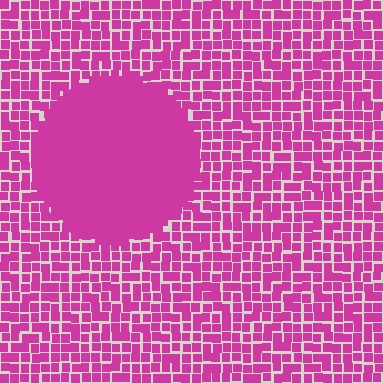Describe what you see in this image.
The image contains small magenta elements arranged at two different densities. A circle-shaped region is visible where the elements are more densely packed than the surrounding area.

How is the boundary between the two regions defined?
The boundary is defined by a change in element density (approximately 2.4x ratio). All elements are the same color, size, and shape.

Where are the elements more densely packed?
The elements are more densely packed inside the circle boundary.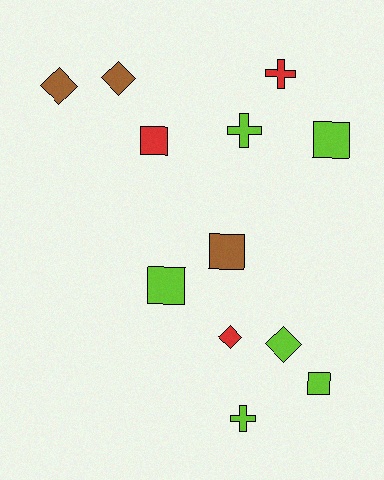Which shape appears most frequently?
Square, with 5 objects.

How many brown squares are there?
There is 1 brown square.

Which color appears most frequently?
Lime, with 6 objects.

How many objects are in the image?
There are 12 objects.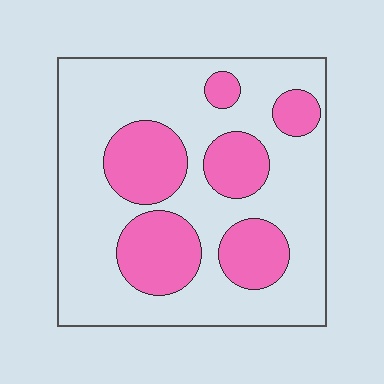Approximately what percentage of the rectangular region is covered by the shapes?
Approximately 30%.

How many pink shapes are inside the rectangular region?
6.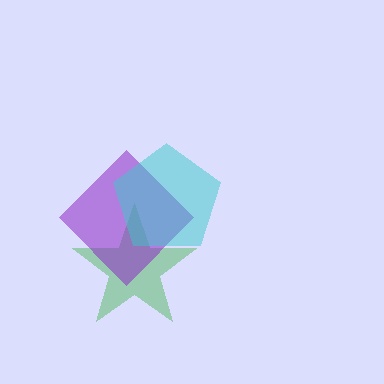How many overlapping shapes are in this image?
There are 3 overlapping shapes in the image.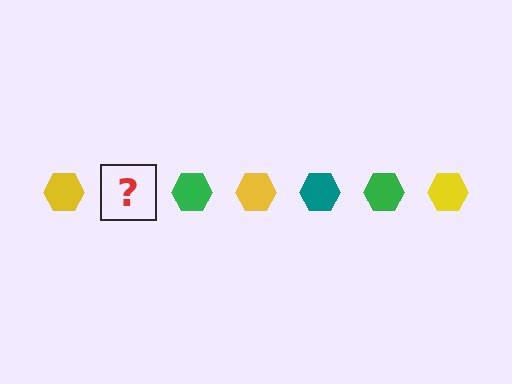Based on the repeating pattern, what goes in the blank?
The blank should be a teal hexagon.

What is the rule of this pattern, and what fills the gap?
The rule is that the pattern cycles through yellow, teal, green hexagons. The gap should be filled with a teal hexagon.